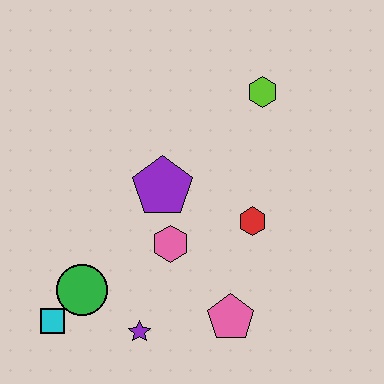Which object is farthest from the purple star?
The lime hexagon is farthest from the purple star.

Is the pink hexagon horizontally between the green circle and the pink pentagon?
Yes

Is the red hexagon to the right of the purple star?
Yes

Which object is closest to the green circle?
The cyan square is closest to the green circle.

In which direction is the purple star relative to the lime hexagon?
The purple star is below the lime hexagon.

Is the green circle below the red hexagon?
Yes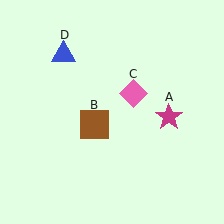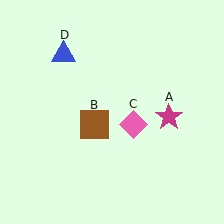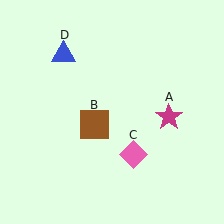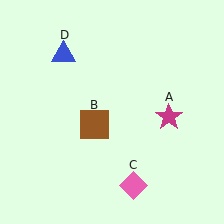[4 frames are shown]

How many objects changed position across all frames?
1 object changed position: pink diamond (object C).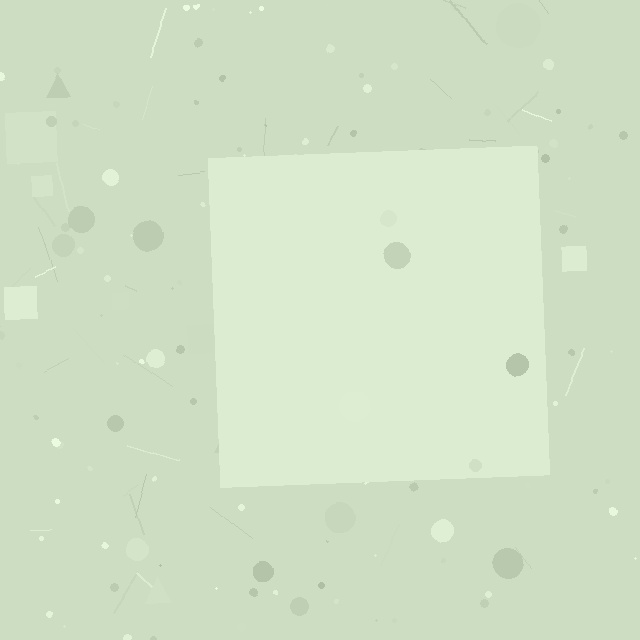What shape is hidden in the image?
A square is hidden in the image.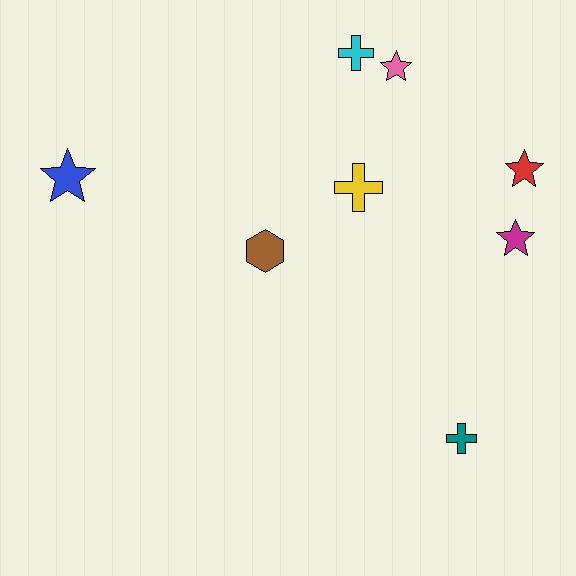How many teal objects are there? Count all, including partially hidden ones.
There is 1 teal object.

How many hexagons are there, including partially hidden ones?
There is 1 hexagon.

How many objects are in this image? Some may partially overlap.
There are 8 objects.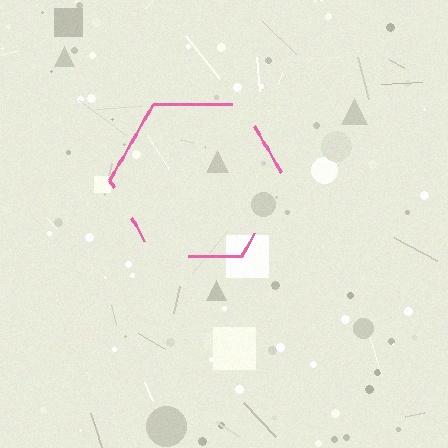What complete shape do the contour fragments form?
The contour fragments form a hexagon.